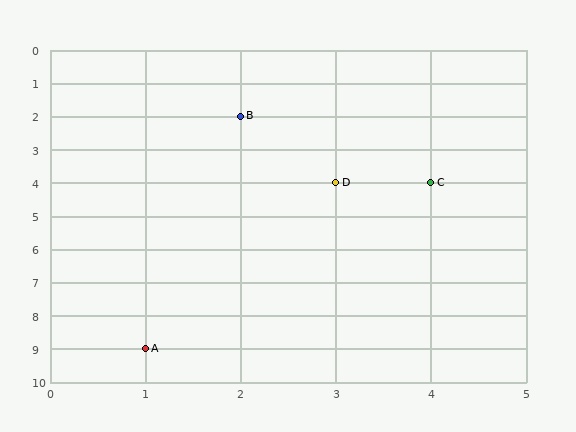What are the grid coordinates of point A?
Point A is at grid coordinates (1, 9).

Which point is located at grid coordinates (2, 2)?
Point B is at (2, 2).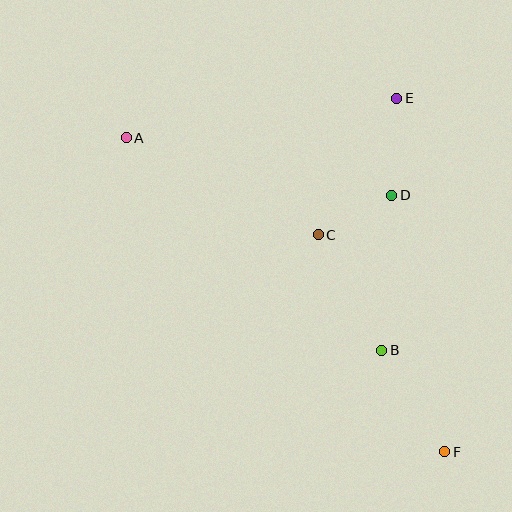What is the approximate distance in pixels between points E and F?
The distance between E and F is approximately 357 pixels.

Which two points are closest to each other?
Points C and D are closest to each other.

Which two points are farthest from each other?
Points A and F are farthest from each other.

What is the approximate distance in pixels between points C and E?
The distance between C and E is approximately 157 pixels.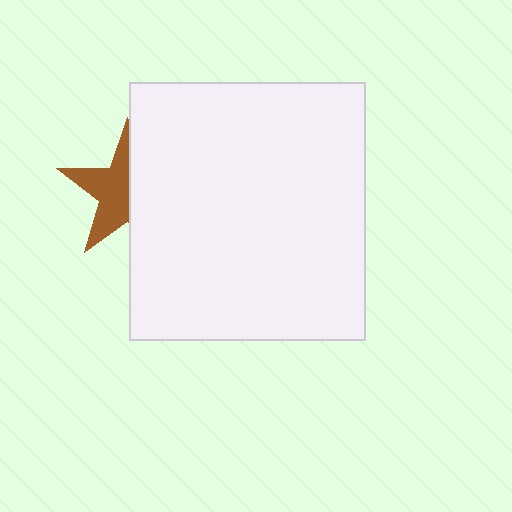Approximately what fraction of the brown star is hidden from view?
Roughly 48% of the brown star is hidden behind the white rectangle.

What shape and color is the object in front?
The object in front is a white rectangle.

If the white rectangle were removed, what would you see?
You would see the complete brown star.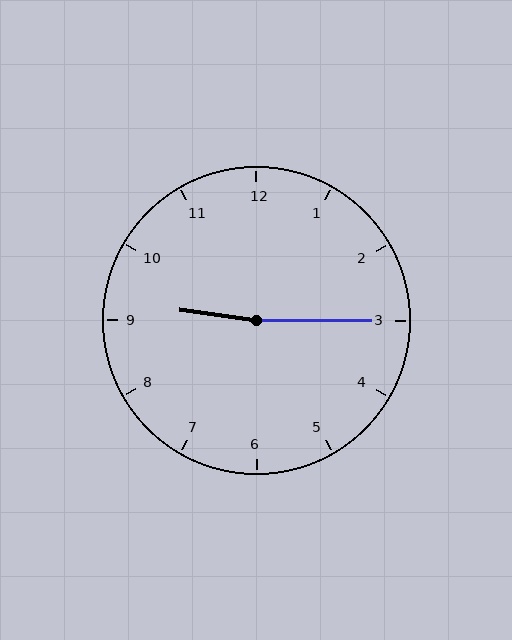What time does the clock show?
9:15.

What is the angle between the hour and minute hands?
Approximately 172 degrees.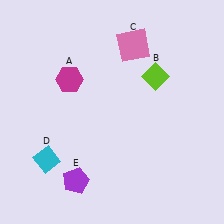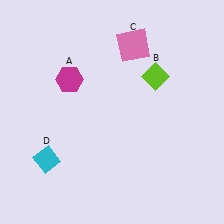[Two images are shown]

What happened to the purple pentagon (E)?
The purple pentagon (E) was removed in Image 2. It was in the bottom-left area of Image 1.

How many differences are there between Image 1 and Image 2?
There is 1 difference between the two images.